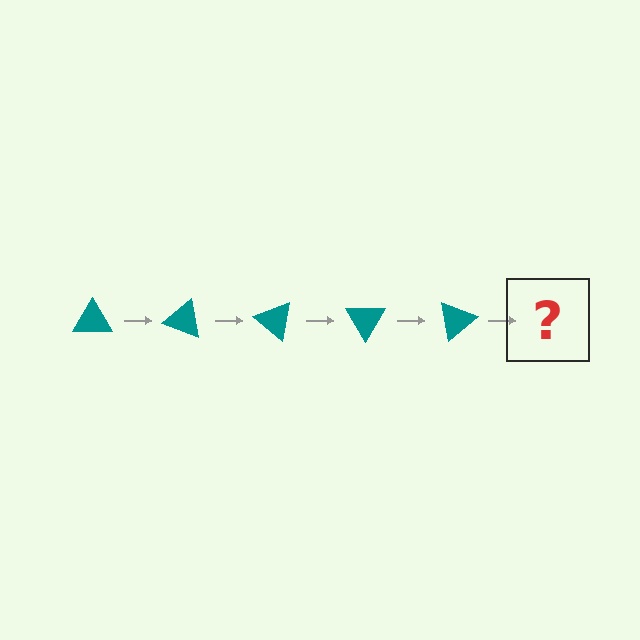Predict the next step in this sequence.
The next step is a teal triangle rotated 100 degrees.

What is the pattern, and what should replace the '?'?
The pattern is that the triangle rotates 20 degrees each step. The '?' should be a teal triangle rotated 100 degrees.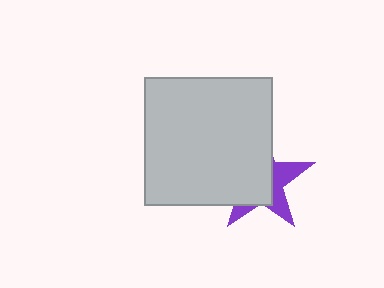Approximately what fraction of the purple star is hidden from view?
Roughly 64% of the purple star is hidden behind the light gray square.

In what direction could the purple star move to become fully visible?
The purple star could move right. That would shift it out from behind the light gray square entirely.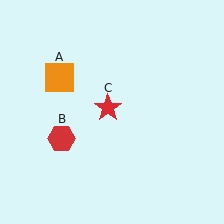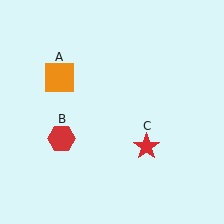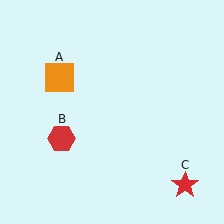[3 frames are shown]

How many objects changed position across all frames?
1 object changed position: red star (object C).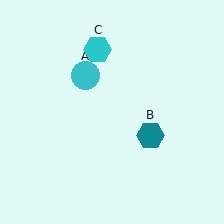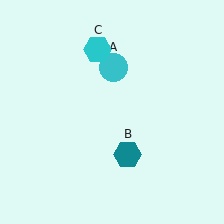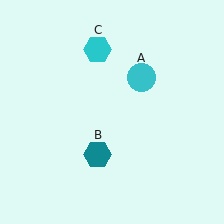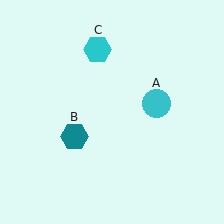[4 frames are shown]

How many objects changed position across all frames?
2 objects changed position: cyan circle (object A), teal hexagon (object B).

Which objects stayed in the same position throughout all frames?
Cyan hexagon (object C) remained stationary.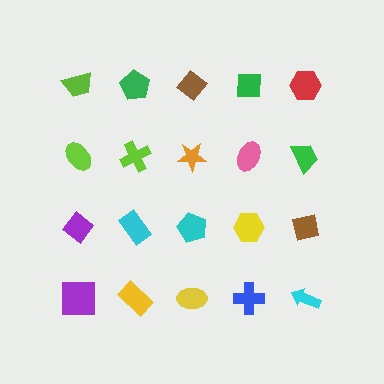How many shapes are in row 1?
5 shapes.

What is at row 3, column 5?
A brown square.